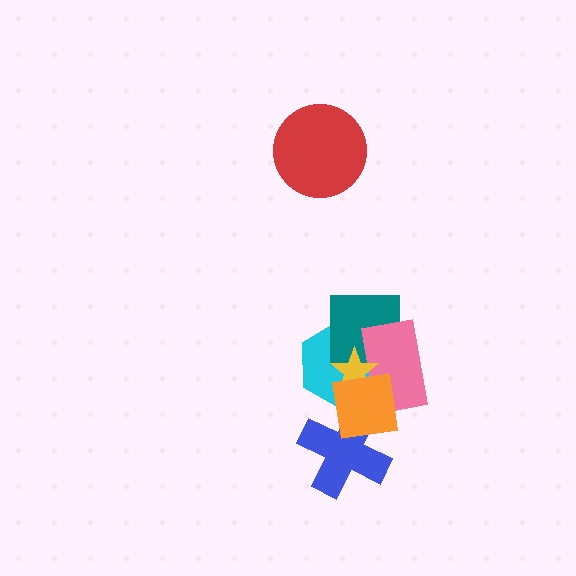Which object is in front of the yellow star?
The orange square is in front of the yellow star.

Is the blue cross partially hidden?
Yes, it is partially covered by another shape.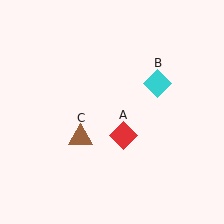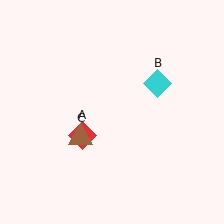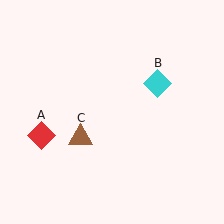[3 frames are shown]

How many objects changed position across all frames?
1 object changed position: red diamond (object A).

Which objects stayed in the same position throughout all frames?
Cyan diamond (object B) and brown triangle (object C) remained stationary.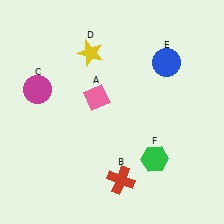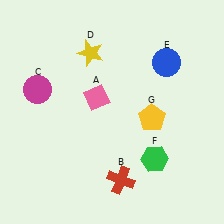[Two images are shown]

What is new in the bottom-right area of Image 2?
A yellow pentagon (G) was added in the bottom-right area of Image 2.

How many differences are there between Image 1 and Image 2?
There is 1 difference between the two images.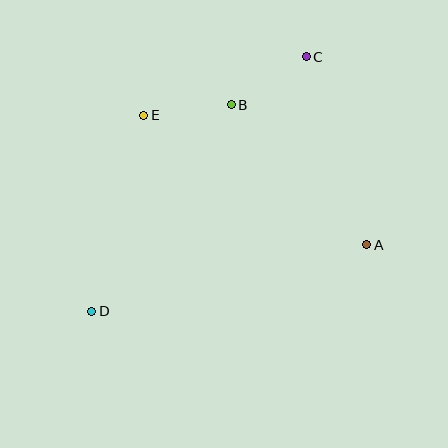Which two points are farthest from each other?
Points C and D are farthest from each other.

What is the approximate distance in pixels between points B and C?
The distance between B and C is approximately 89 pixels.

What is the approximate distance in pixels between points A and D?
The distance between A and D is approximately 283 pixels.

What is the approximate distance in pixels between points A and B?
The distance between A and B is approximately 195 pixels.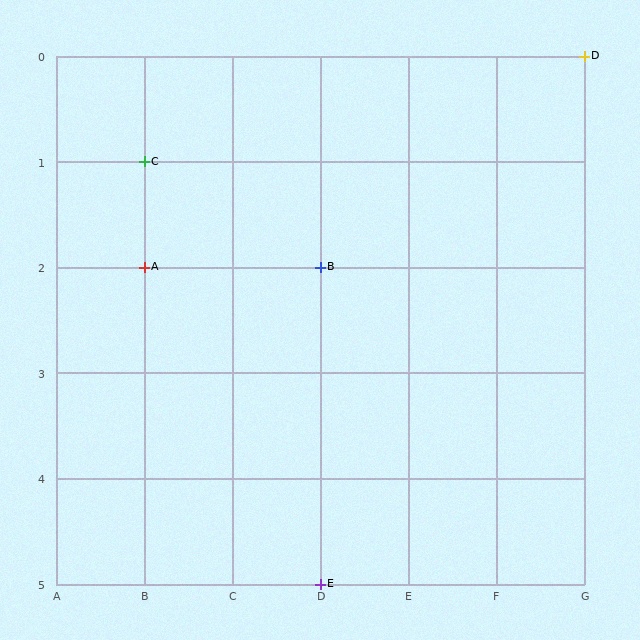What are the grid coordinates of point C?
Point C is at grid coordinates (B, 1).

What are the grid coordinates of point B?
Point B is at grid coordinates (D, 2).